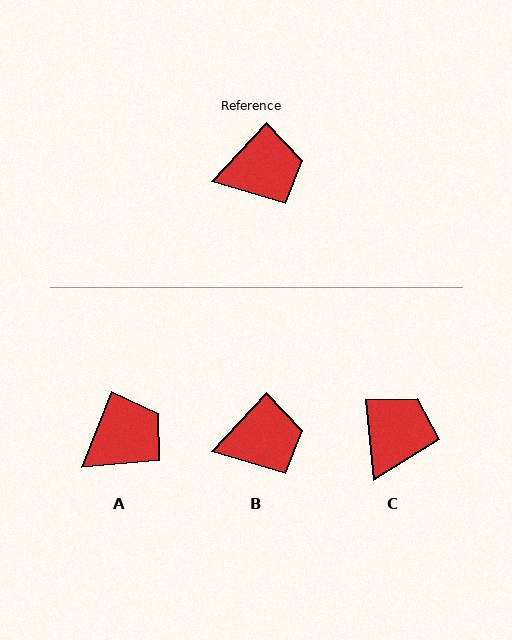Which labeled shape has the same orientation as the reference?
B.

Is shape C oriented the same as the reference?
No, it is off by about 48 degrees.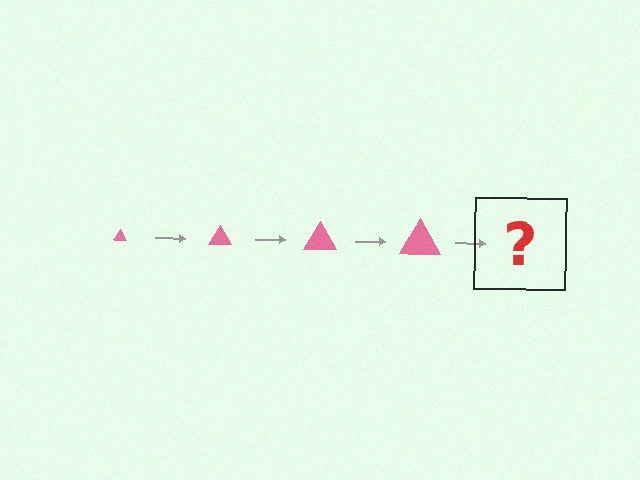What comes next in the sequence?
The next element should be a pink triangle, larger than the previous one.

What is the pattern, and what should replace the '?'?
The pattern is that the triangle gets progressively larger each step. The '?' should be a pink triangle, larger than the previous one.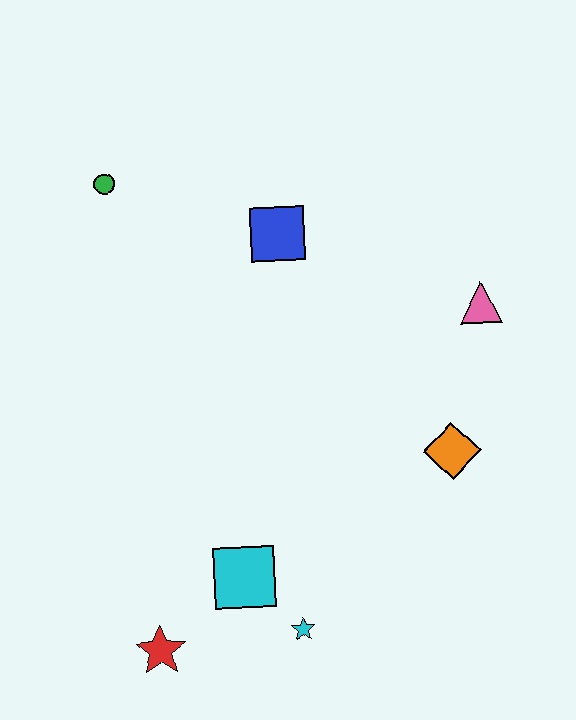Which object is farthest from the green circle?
The cyan star is farthest from the green circle.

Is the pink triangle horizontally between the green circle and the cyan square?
No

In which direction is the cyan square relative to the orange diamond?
The cyan square is to the left of the orange diamond.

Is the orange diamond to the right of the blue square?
Yes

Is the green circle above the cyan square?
Yes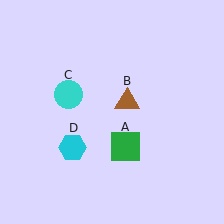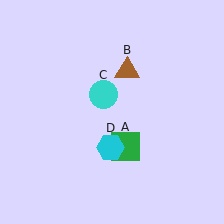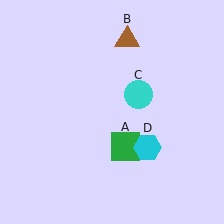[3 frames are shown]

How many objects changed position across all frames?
3 objects changed position: brown triangle (object B), cyan circle (object C), cyan hexagon (object D).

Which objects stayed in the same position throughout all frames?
Green square (object A) remained stationary.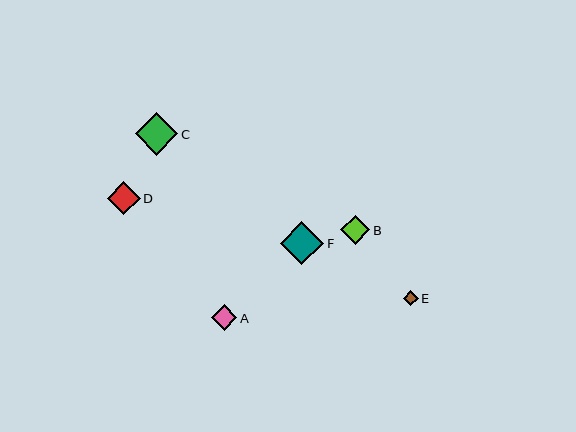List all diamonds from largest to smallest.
From largest to smallest: F, C, D, B, A, E.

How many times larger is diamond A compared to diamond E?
Diamond A is approximately 1.7 times the size of diamond E.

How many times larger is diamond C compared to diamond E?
Diamond C is approximately 2.8 times the size of diamond E.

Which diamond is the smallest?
Diamond E is the smallest with a size of approximately 15 pixels.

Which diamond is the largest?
Diamond F is the largest with a size of approximately 43 pixels.